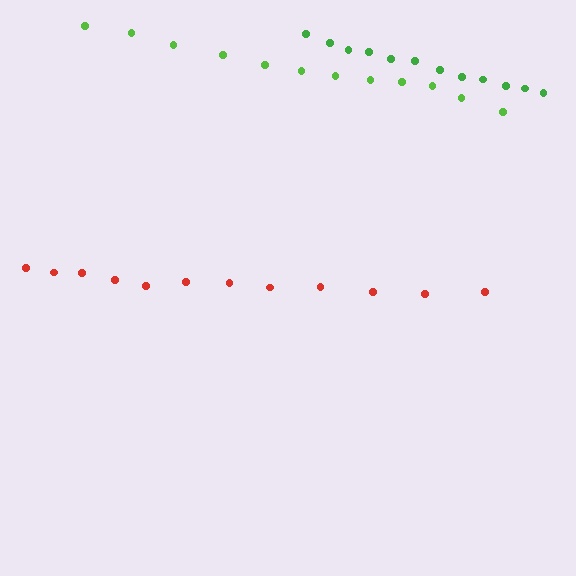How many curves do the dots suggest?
There are 3 distinct paths.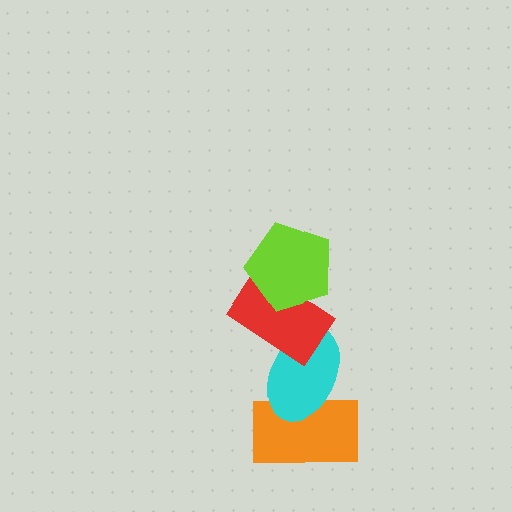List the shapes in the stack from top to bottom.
From top to bottom: the lime pentagon, the red rectangle, the cyan ellipse, the orange rectangle.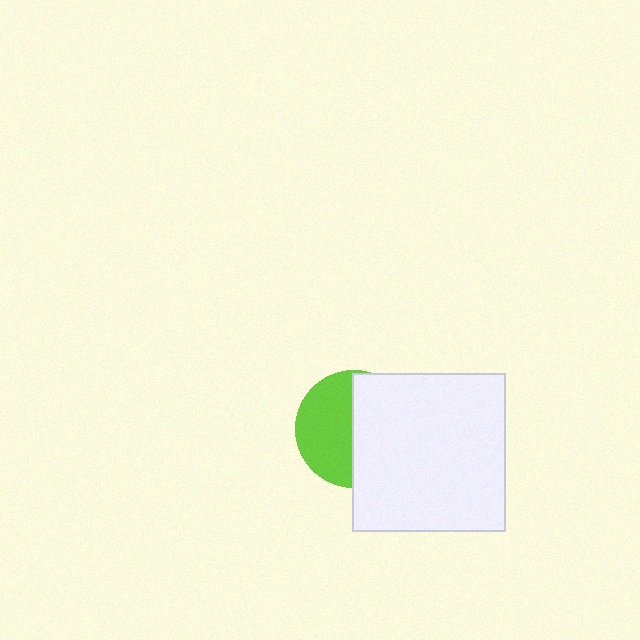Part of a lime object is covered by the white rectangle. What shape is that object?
It is a circle.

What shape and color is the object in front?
The object in front is a white rectangle.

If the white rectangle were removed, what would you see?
You would see the complete lime circle.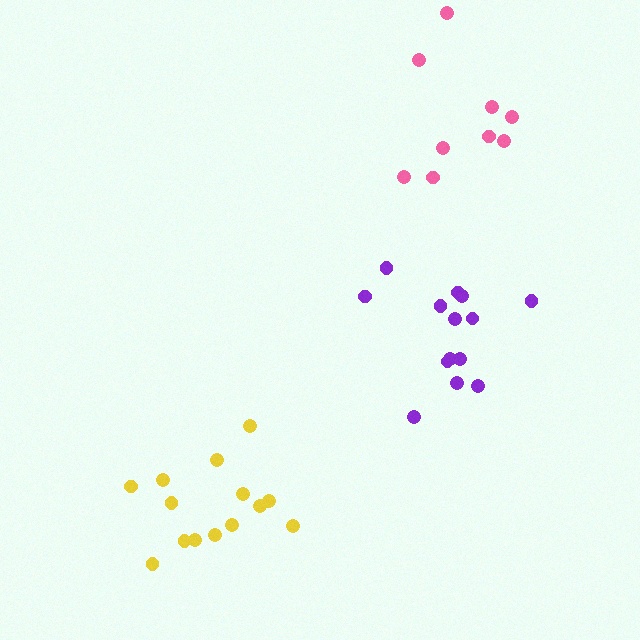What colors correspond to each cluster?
The clusters are colored: purple, yellow, pink.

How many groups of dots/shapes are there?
There are 3 groups.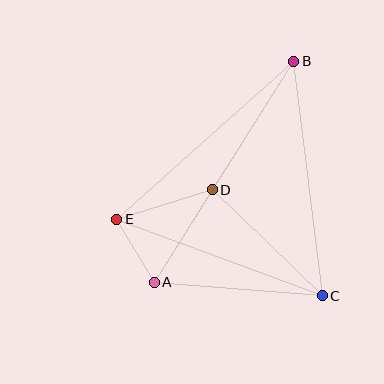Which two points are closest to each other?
Points A and E are closest to each other.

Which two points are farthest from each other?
Points A and B are farthest from each other.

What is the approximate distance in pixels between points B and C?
The distance between B and C is approximately 236 pixels.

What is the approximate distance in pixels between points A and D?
The distance between A and D is approximately 109 pixels.